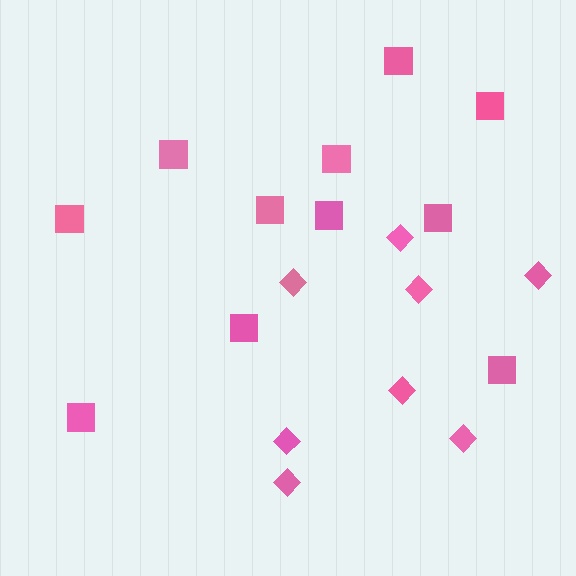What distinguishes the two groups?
There are 2 groups: one group of squares (11) and one group of diamonds (8).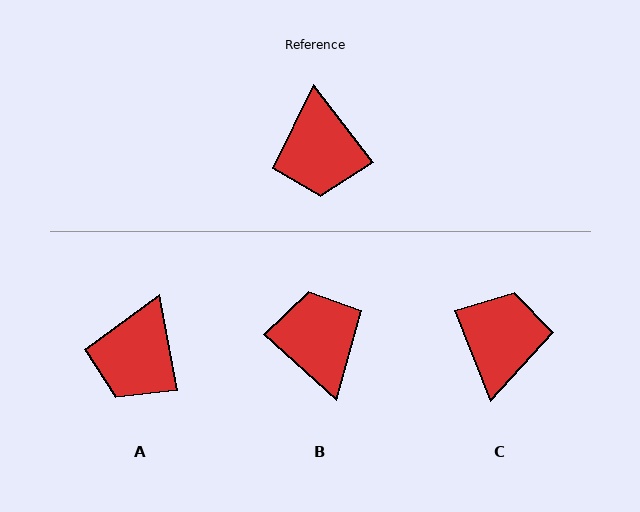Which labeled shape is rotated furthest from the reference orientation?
B, about 169 degrees away.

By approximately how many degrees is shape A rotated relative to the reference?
Approximately 27 degrees clockwise.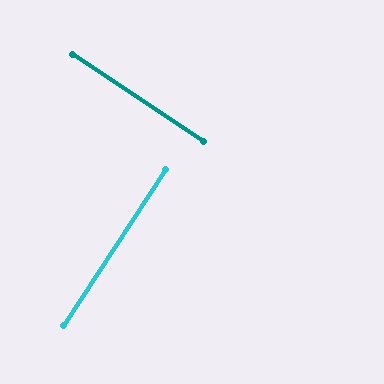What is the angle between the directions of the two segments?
Approximately 90 degrees.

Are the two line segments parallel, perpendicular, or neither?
Perpendicular — they meet at approximately 90°.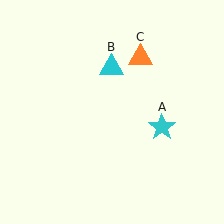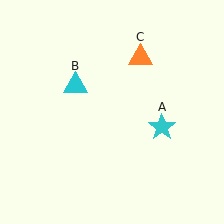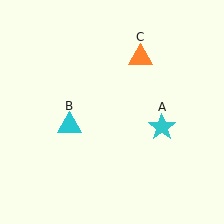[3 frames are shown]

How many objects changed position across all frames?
1 object changed position: cyan triangle (object B).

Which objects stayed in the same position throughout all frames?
Cyan star (object A) and orange triangle (object C) remained stationary.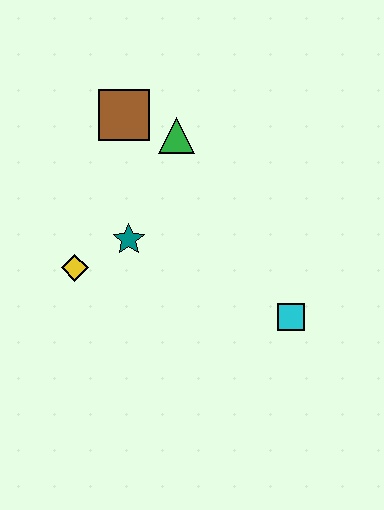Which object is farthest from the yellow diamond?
The cyan square is farthest from the yellow diamond.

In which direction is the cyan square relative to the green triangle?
The cyan square is below the green triangle.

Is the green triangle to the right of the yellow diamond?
Yes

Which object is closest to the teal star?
The yellow diamond is closest to the teal star.